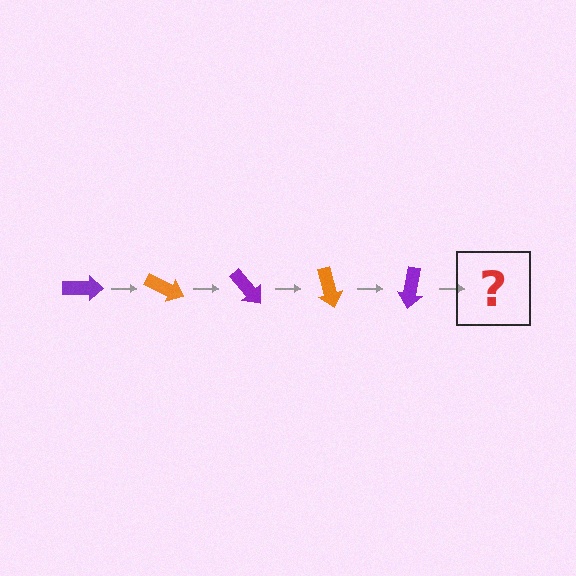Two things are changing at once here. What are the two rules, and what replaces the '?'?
The two rules are that it rotates 25 degrees each step and the color cycles through purple and orange. The '?' should be an orange arrow, rotated 125 degrees from the start.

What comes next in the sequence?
The next element should be an orange arrow, rotated 125 degrees from the start.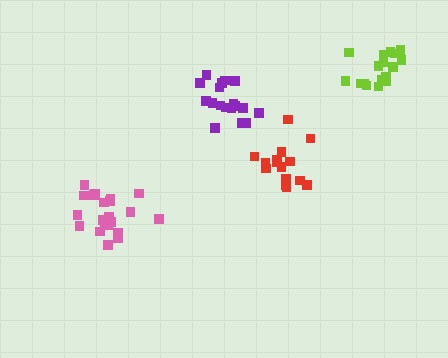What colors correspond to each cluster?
The clusters are colored: pink, purple, lime, red.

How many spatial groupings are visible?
There are 4 spatial groupings.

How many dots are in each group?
Group 1: 21 dots, Group 2: 19 dots, Group 3: 17 dots, Group 4: 15 dots (72 total).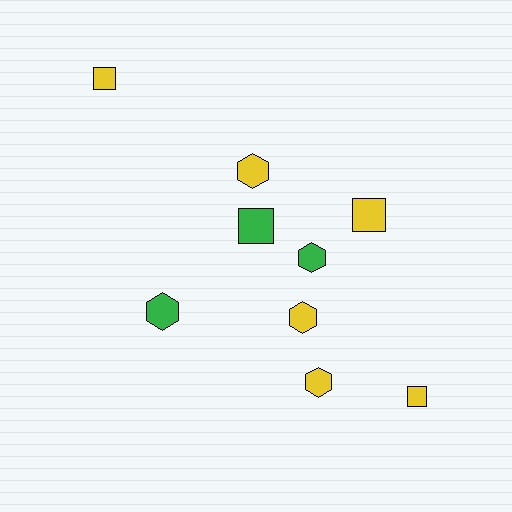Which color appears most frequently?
Yellow, with 6 objects.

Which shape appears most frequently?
Hexagon, with 5 objects.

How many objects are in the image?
There are 9 objects.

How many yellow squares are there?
There are 3 yellow squares.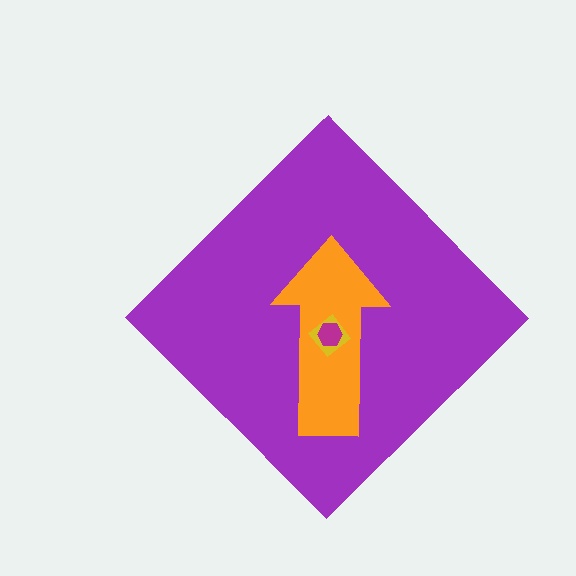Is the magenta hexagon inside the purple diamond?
Yes.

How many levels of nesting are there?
4.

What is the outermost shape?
The purple diamond.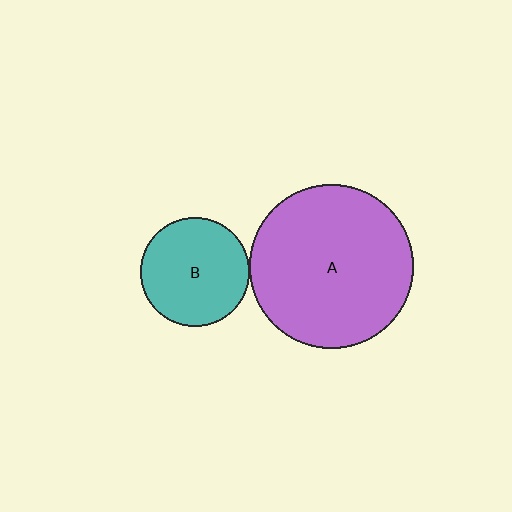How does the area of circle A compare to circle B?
Approximately 2.2 times.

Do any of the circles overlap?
No, none of the circles overlap.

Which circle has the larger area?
Circle A (purple).